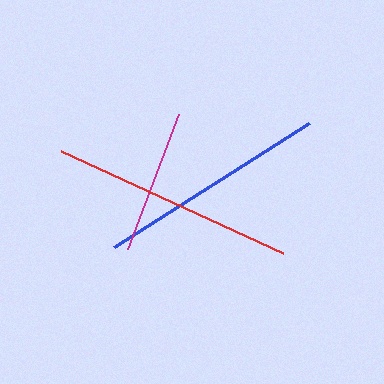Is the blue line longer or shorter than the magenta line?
The blue line is longer than the magenta line.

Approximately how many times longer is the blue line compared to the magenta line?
The blue line is approximately 1.6 times the length of the magenta line.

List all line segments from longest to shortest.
From longest to shortest: red, blue, magenta.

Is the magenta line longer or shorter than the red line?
The red line is longer than the magenta line.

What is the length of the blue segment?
The blue segment is approximately 231 pixels long.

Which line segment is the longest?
The red line is the longest at approximately 245 pixels.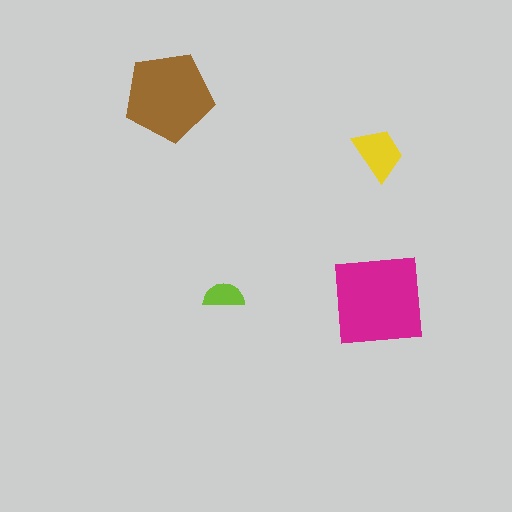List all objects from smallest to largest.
The lime semicircle, the yellow trapezoid, the brown pentagon, the magenta square.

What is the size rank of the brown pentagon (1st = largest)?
2nd.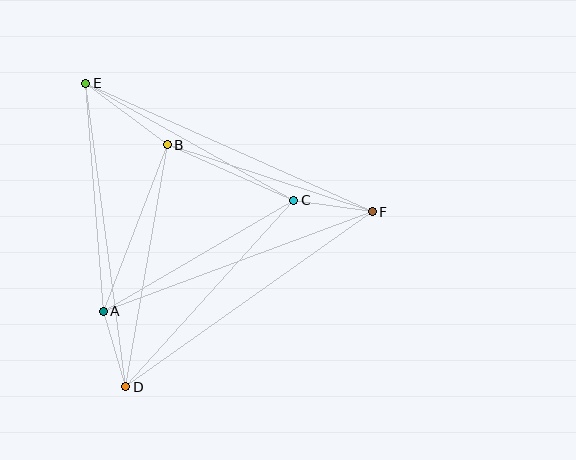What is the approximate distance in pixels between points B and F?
The distance between B and F is approximately 216 pixels.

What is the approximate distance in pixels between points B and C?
The distance between B and C is approximately 138 pixels.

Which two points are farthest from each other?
Points E and F are farthest from each other.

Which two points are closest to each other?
Points A and D are closest to each other.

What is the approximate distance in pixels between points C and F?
The distance between C and F is approximately 79 pixels.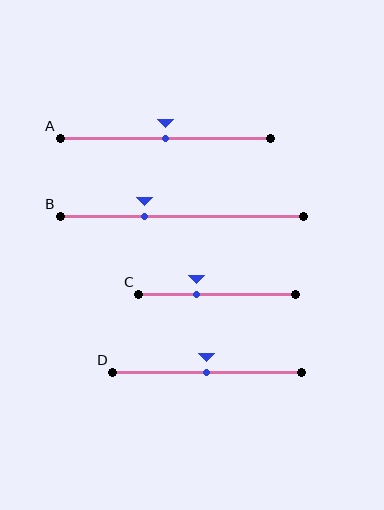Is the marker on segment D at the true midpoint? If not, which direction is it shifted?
Yes, the marker on segment D is at the true midpoint.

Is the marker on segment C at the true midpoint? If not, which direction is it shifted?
No, the marker on segment C is shifted to the left by about 13% of the segment length.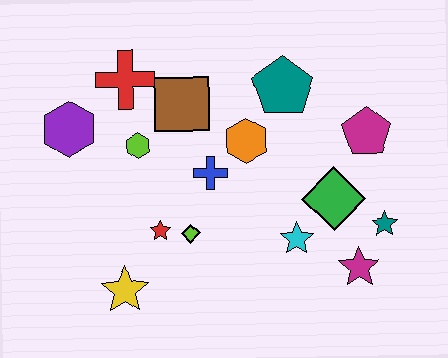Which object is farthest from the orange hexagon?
The yellow star is farthest from the orange hexagon.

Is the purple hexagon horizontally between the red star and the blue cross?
No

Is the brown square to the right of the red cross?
Yes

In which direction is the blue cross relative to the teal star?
The blue cross is to the left of the teal star.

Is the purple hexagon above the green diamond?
Yes